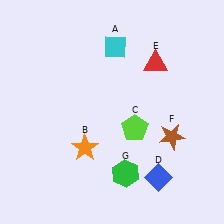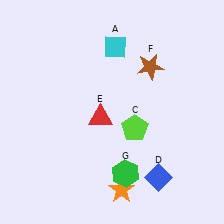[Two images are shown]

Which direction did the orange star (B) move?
The orange star (B) moved down.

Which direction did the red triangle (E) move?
The red triangle (E) moved left.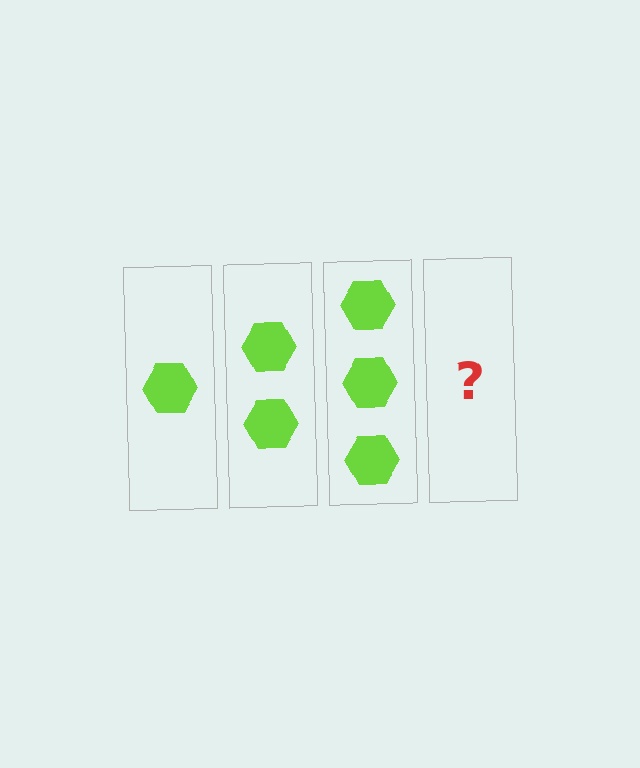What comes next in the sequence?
The next element should be 4 hexagons.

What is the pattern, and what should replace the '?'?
The pattern is that each step adds one more hexagon. The '?' should be 4 hexagons.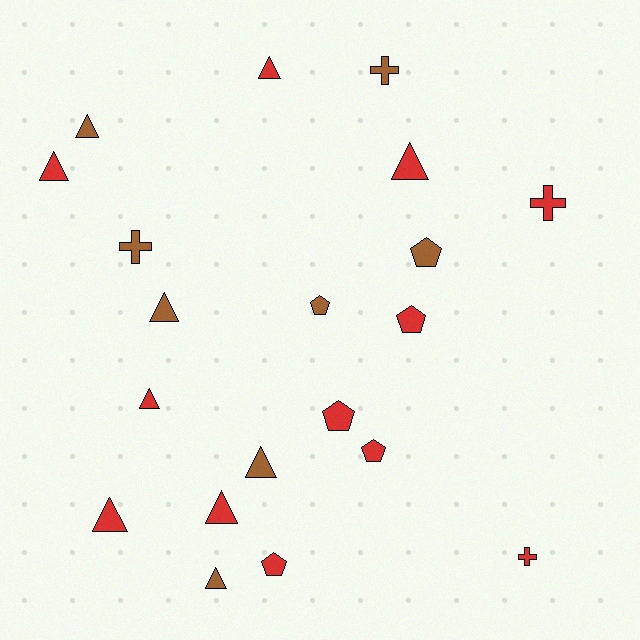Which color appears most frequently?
Red, with 12 objects.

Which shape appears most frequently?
Triangle, with 10 objects.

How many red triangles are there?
There are 6 red triangles.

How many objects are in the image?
There are 20 objects.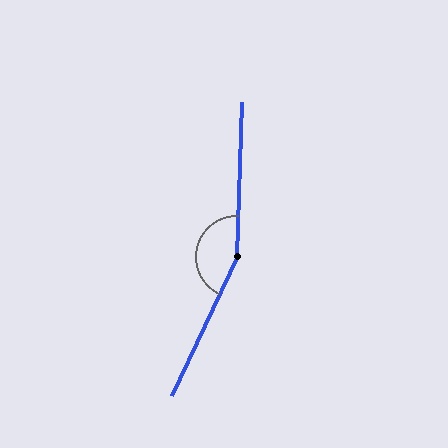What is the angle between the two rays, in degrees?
Approximately 157 degrees.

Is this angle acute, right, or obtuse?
It is obtuse.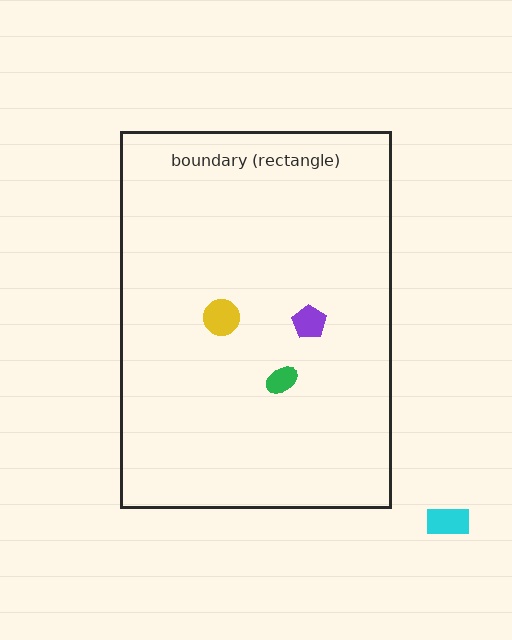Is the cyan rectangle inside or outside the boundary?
Outside.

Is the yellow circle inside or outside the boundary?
Inside.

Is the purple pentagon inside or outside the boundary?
Inside.